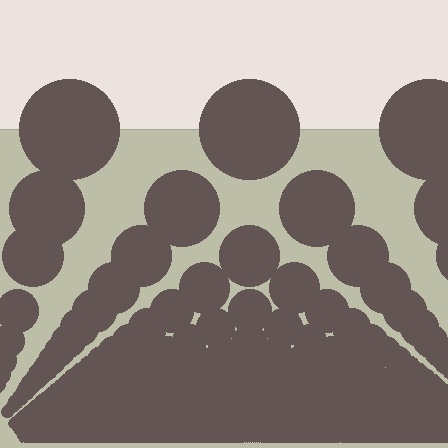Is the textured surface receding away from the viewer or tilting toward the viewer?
The surface appears to tilt toward the viewer. Texture elements get larger and sparser toward the top.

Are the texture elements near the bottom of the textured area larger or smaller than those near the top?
Smaller. The gradient is inverted — elements near the bottom are smaller and denser.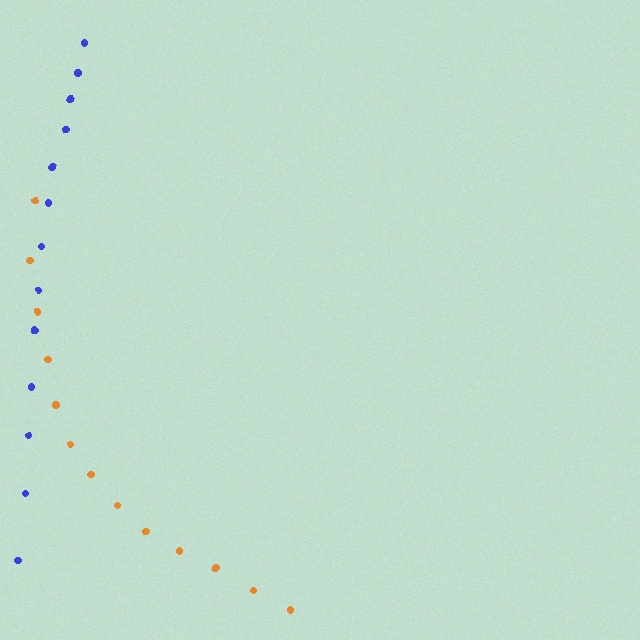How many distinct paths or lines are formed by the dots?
There are 2 distinct paths.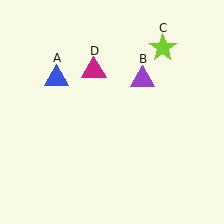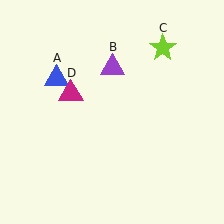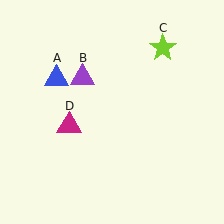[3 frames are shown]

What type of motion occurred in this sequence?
The purple triangle (object B), magenta triangle (object D) rotated counterclockwise around the center of the scene.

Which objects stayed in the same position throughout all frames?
Blue triangle (object A) and lime star (object C) remained stationary.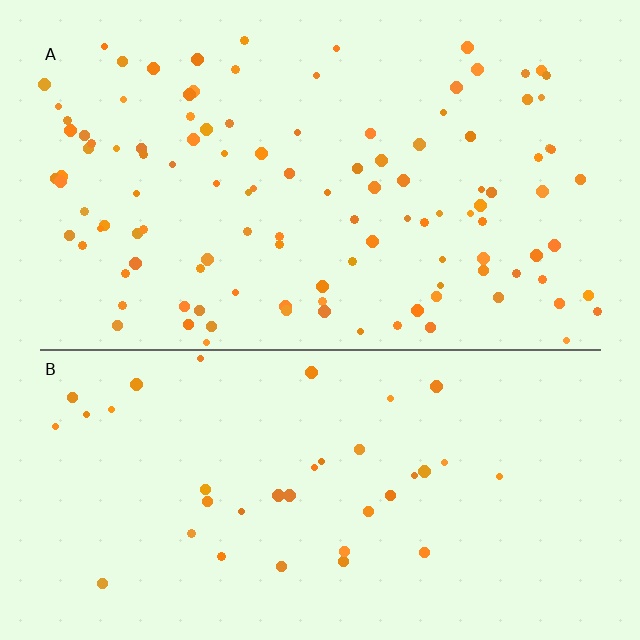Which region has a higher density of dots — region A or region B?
A (the top).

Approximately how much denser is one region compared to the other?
Approximately 3.1× — region A over region B.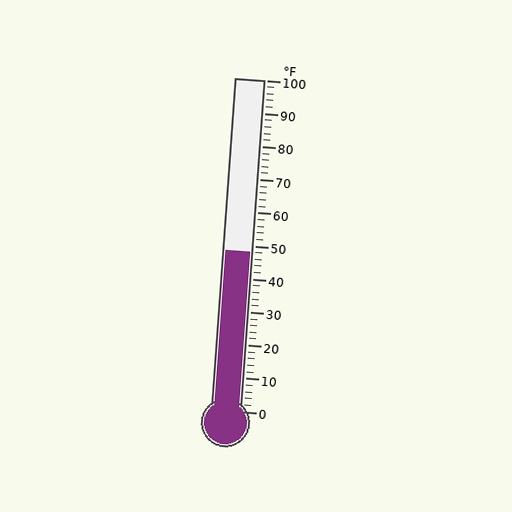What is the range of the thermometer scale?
The thermometer scale ranges from 0°F to 100°F.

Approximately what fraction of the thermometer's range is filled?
The thermometer is filled to approximately 50% of its range.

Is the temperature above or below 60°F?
The temperature is below 60°F.